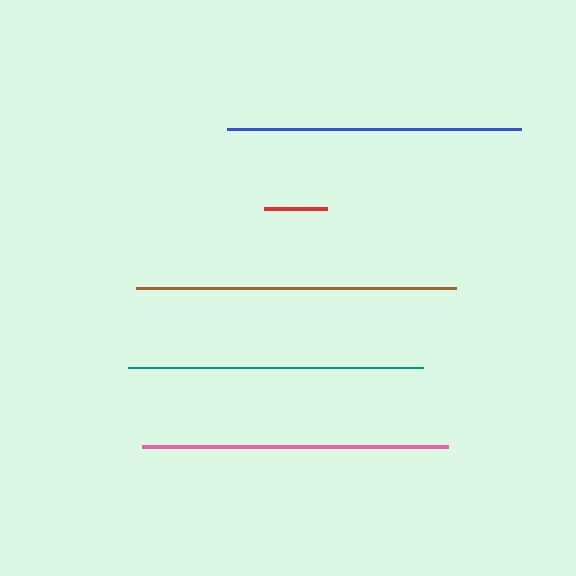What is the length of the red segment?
The red segment is approximately 63 pixels long.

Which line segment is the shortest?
The red line is the shortest at approximately 63 pixels.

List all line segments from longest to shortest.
From longest to shortest: brown, pink, teal, blue, red.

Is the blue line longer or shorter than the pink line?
The pink line is longer than the blue line.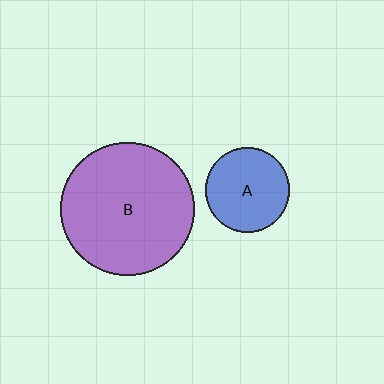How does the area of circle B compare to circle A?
Approximately 2.5 times.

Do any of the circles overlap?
No, none of the circles overlap.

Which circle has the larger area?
Circle B (purple).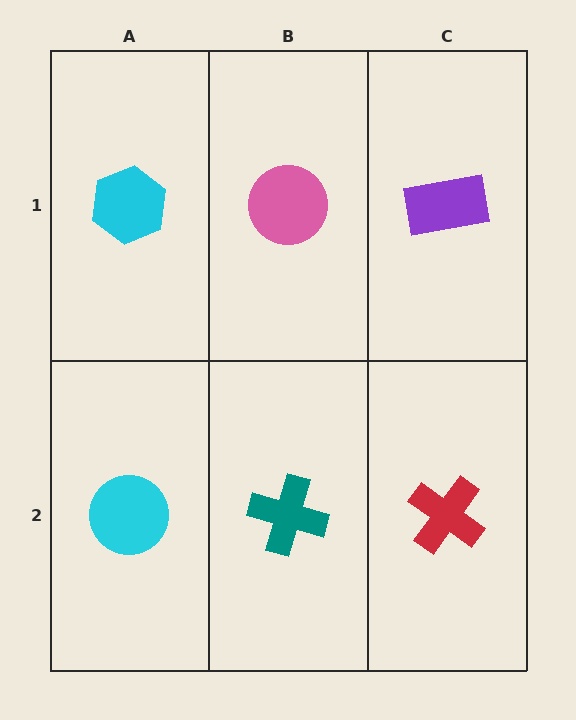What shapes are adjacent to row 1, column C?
A red cross (row 2, column C), a pink circle (row 1, column B).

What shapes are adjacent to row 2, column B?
A pink circle (row 1, column B), a cyan circle (row 2, column A), a red cross (row 2, column C).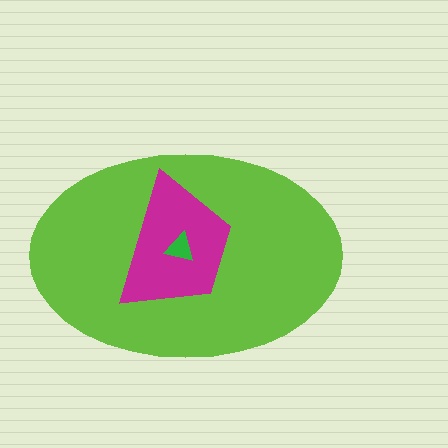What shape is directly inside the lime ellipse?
The magenta trapezoid.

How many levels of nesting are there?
3.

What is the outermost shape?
The lime ellipse.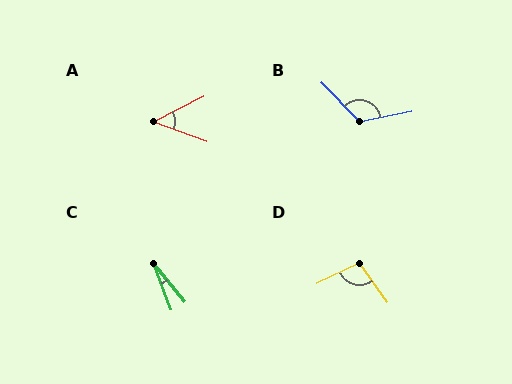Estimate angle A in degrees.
Approximately 47 degrees.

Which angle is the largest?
B, at approximately 124 degrees.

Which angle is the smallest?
C, at approximately 18 degrees.